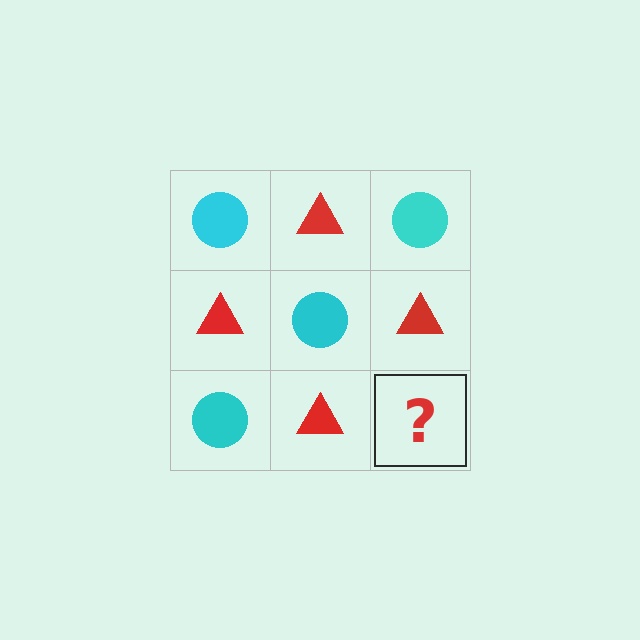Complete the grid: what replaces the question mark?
The question mark should be replaced with a cyan circle.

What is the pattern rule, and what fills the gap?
The rule is that it alternates cyan circle and red triangle in a checkerboard pattern. The gap should be filled with a cyan circle.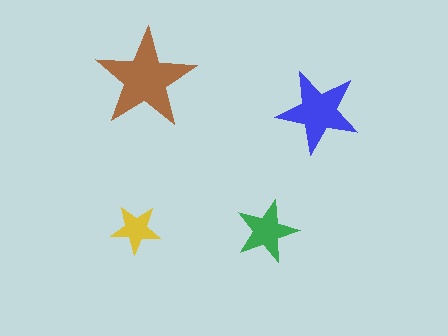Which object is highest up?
The brown star is topmost.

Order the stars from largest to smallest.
the brown one, the blue one, the green one, the yellow one.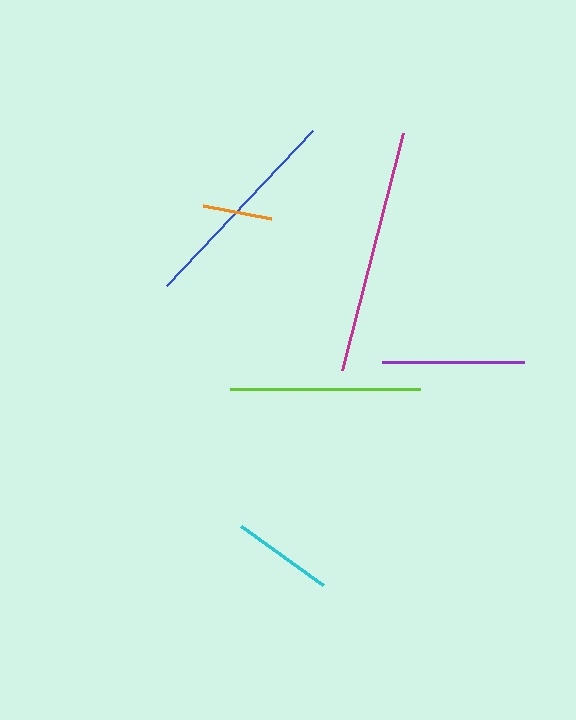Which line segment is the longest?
The magenta line is the longest at approximately 245 pixels.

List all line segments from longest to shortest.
From longest to shortest: magenta, blue, lime, purple, cyan, orange.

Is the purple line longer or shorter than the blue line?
The blue line is longer than the purple line.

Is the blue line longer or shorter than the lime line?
The blue line is longer than the lime line.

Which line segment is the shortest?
The orange line is the shortest at approximately 69 pixels.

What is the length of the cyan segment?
The cyan segment is approximately 101 pixels long.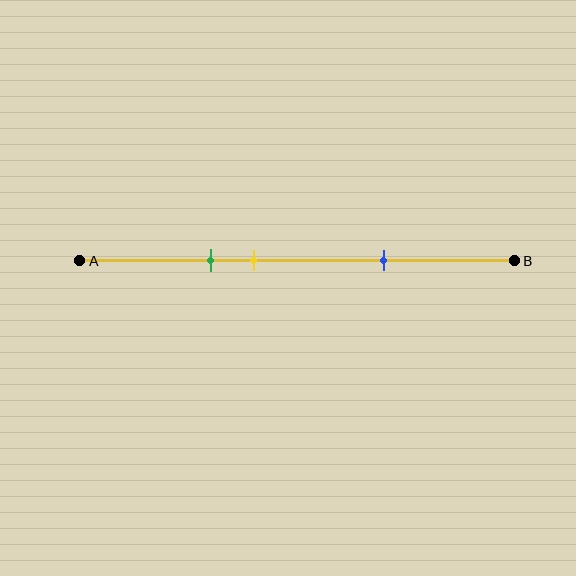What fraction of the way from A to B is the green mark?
The green mark is approximately 30% (0.3) of the way from A to B.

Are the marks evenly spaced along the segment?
No, the marks are not evenly spaced.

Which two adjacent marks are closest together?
The green and yellow marks are the closest adjacent pair.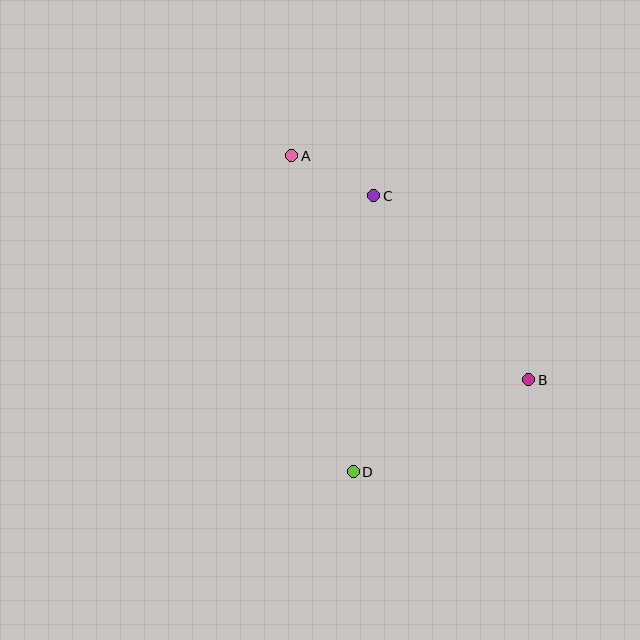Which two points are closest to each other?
Points A and C are closest to each other.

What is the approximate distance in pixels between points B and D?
The distance between B and D is approximately 198 pixels.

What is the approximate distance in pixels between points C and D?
The distance between C and D is approximately 277 pixels.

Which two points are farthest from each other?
Points A and B are farthest from each other.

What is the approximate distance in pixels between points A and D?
The distance between A and D is approximately 322 pixels.